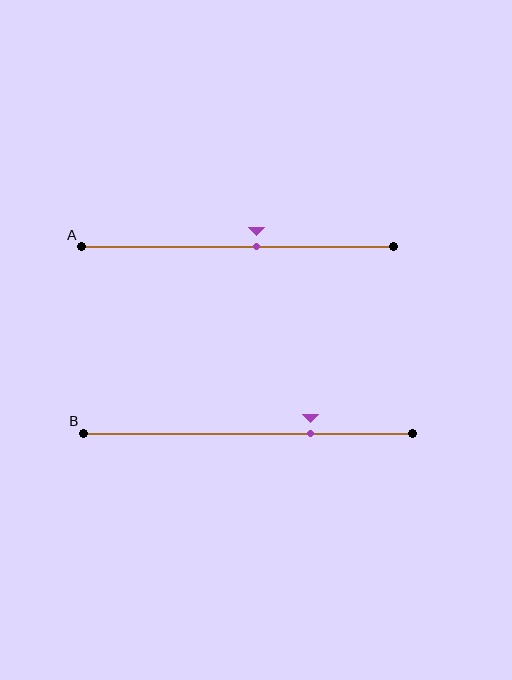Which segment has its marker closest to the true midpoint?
Segment A has its marker closest to the true midpoint.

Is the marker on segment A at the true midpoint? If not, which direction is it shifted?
No, the marker on segment A is shifted to the right by about 6% of the segment length.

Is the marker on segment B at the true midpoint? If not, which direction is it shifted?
No, the marker on segment B is shifted to the right by about 19% of the segment length.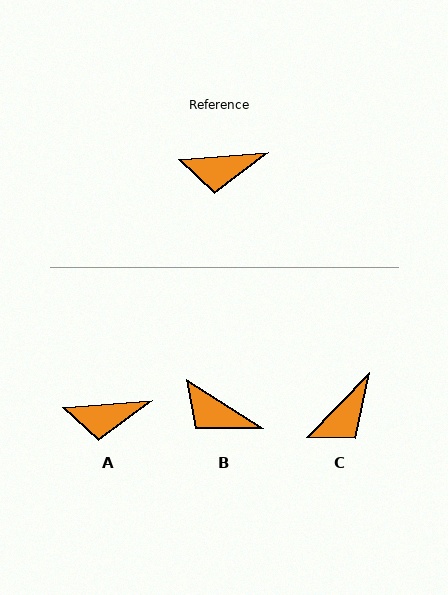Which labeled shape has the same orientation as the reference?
A.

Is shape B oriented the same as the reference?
No, it is off by about 37 degrees.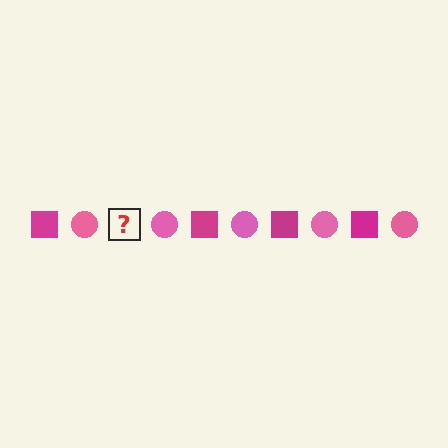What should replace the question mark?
The question mark should be replaced with a magenta square.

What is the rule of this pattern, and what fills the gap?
The rule is that the pattern alternates between magenta square and pink circle. The gap should be filled with a magenta square.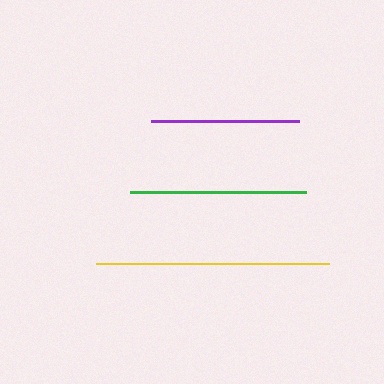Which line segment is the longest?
The yellow line is the longest at approximately 233 pixels.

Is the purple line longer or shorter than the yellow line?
The yellow line is longer than the purple line.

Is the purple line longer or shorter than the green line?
The green line is longer than the purple line.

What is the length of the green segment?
The green segment is approximately 175 pixels long.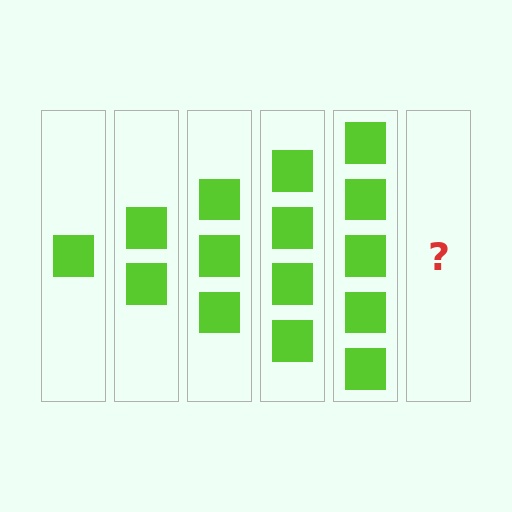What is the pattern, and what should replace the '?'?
The pattern is that each step adds one more square. The '?' should be 6 squares.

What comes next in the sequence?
The next element should be 6 squares.